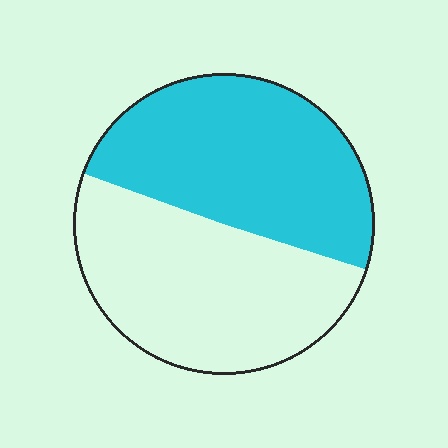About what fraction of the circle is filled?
About one half (1/2).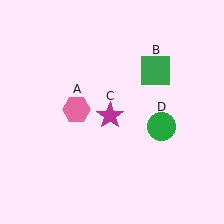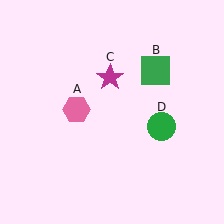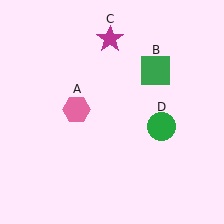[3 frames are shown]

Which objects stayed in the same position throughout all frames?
Pink hexagon (object A) and green square (object B) and green circle (object D) remained stationary.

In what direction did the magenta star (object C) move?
The magenta star (object C) moved up.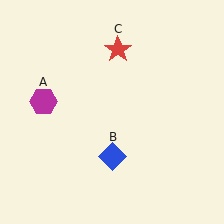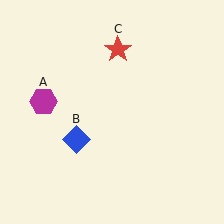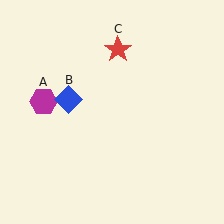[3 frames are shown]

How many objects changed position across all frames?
1 object changed position: blue diamond (object B).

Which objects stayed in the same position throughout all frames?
Magenta hexagon (object A) and red star (object C) remained stationary.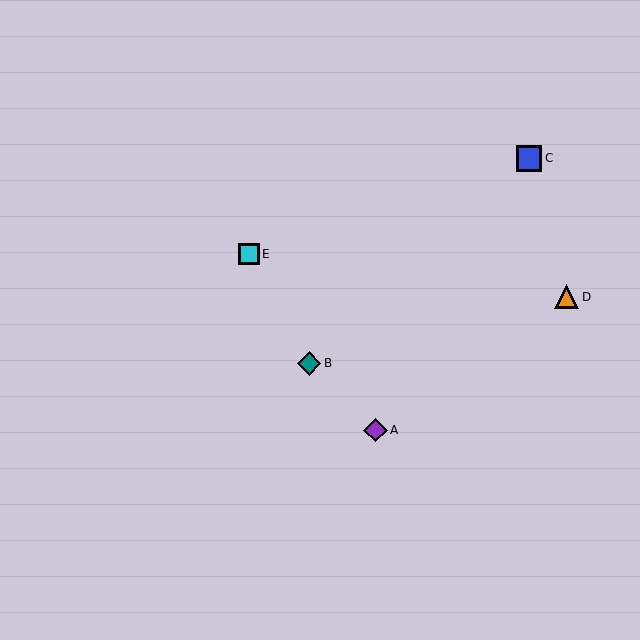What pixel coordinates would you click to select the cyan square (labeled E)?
Click at (249, 254) to select the cyan square E.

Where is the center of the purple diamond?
The center of the purple diamond is at (375, 430).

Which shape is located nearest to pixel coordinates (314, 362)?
The teal diamond (labeled B) at (309, 363) is nearest to that location.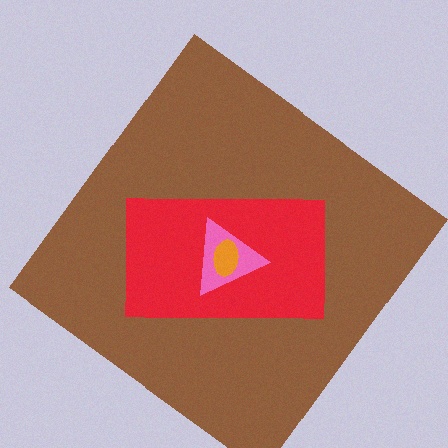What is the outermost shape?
The brown diamond.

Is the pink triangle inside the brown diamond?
Yes.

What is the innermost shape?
The orange ellipse.